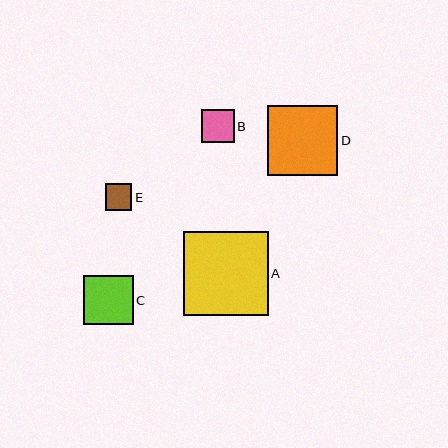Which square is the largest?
Square A is the largest with a size of approximately 85 pixels.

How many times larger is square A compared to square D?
Square A is approximately 1.2 times the size of square D.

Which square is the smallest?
Square E is the smallest with a size of approximately 27 pixels.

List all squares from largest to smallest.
From largest to smallest: A, D, C, B, E.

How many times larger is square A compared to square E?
Square A is approximately 3.2 times the size of square E.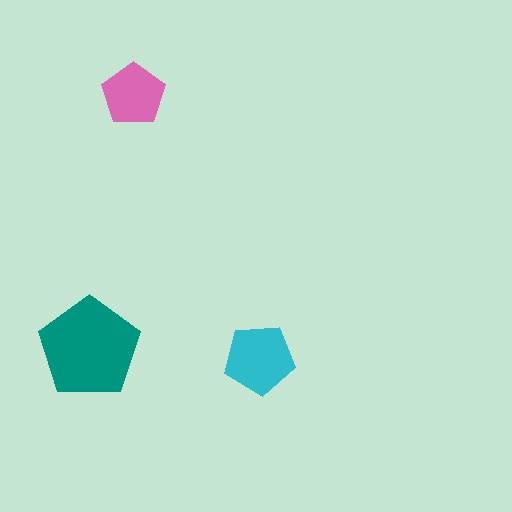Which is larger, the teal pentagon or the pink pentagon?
The teal one.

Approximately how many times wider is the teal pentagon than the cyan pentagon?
About 1.5 times wider.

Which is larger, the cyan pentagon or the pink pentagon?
The cyan one.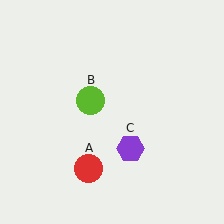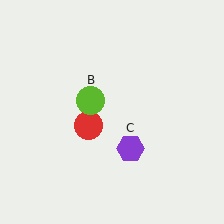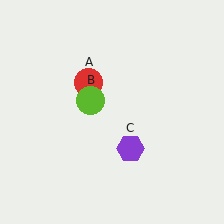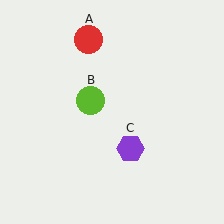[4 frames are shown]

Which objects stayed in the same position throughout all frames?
Lime circle (object B) and purple hexagon (object C) remained stationary.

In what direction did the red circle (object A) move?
The red circle (object A) moved up.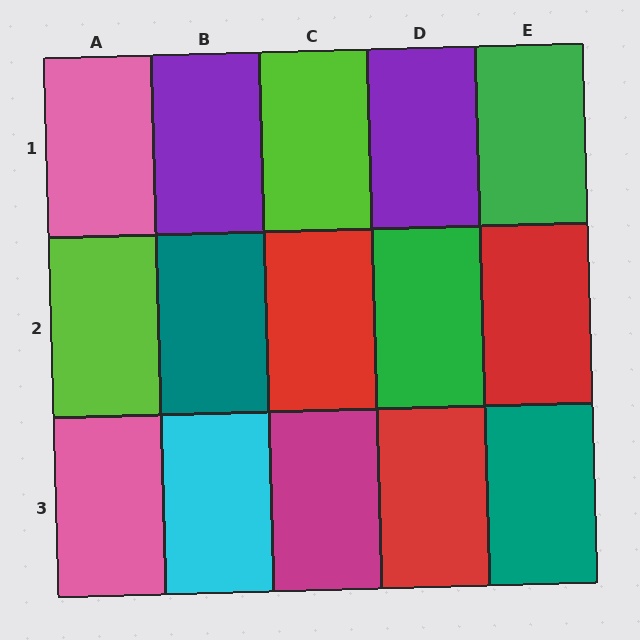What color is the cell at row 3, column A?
Pink.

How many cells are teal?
2 cells are teal.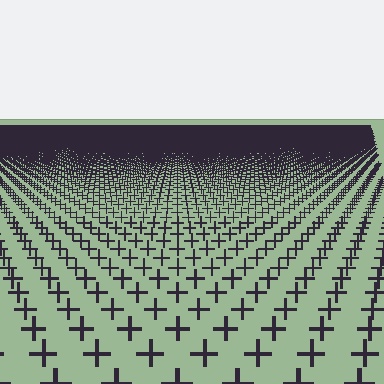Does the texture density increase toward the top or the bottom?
Density increases toward the top.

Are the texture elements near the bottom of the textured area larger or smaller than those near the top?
Larger. Near the bottom, elements are closer to the viewer and appear at a bigger on-screen size.